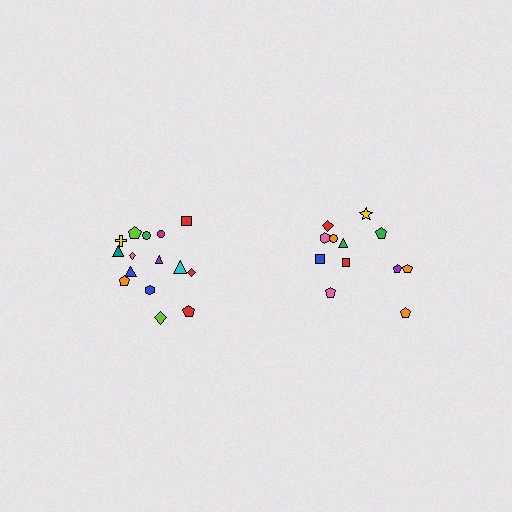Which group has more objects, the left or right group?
The left group.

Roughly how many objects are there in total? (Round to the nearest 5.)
Roughly 25 objects in total.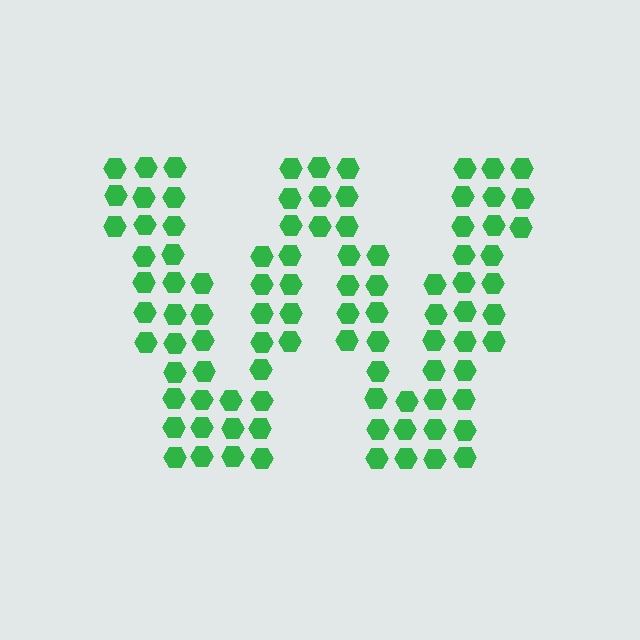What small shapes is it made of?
It is made of small hexagons.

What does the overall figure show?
The overall figure shows the letter W.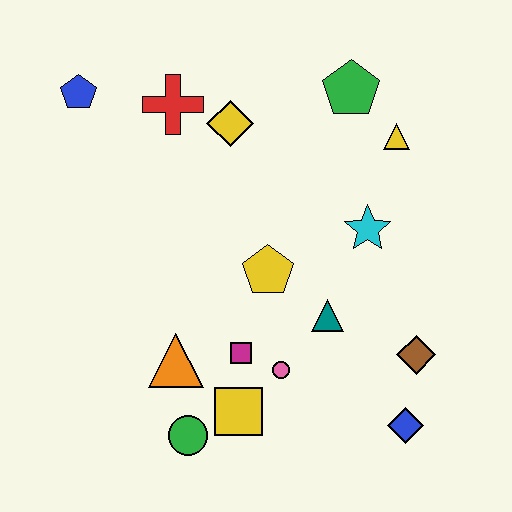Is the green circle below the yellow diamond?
Yes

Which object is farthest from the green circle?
The green pentagon is farthest from the green circle.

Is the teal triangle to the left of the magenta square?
No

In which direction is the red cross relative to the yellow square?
The red cross is above the yellow square.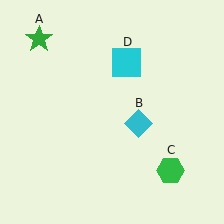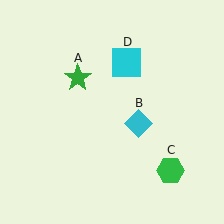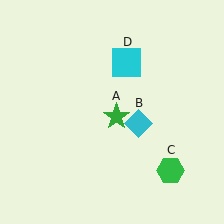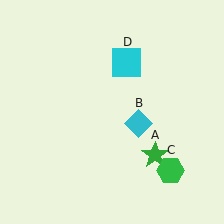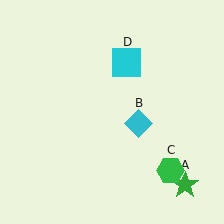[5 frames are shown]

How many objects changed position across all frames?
1 object changed position: green star (object A).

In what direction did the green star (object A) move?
The green star (object A) moved down and to the right.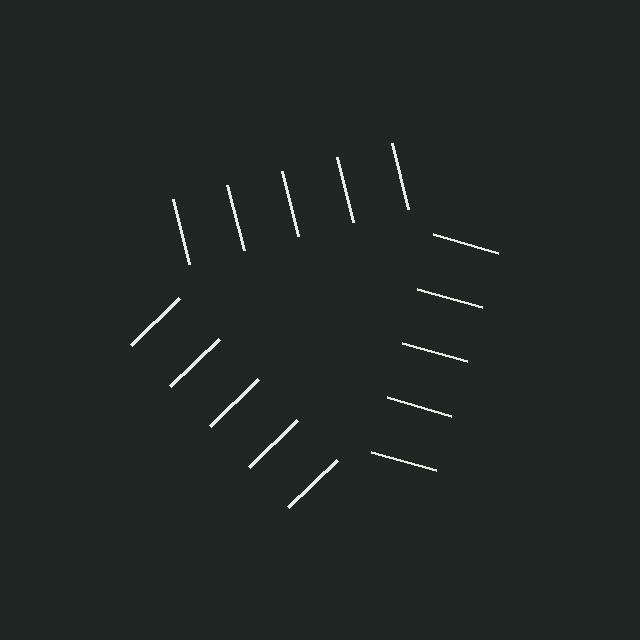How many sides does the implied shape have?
3 sides — the line-ends trace a triangle.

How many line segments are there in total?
15 — 5 along each of the 3 edges.